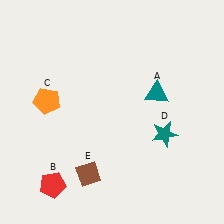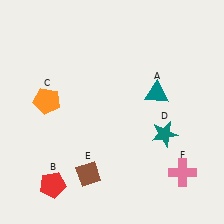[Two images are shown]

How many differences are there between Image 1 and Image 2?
There is 1 difference between the two images.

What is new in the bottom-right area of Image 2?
A pink cross (F) was added in the bottom-right area of Image 2.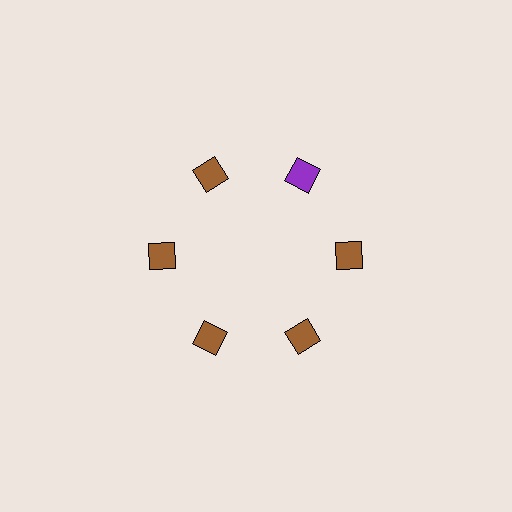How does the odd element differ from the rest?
It has a different color: purple instead of brown.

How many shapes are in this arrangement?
There are 6 shapes arranged in a ring pattern.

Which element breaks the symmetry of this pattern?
The purple square at roughly the 1 o'clock position breaks the symmetry. All other shapes are brown squares.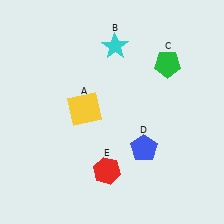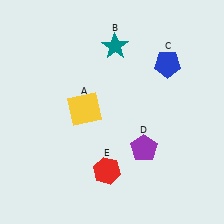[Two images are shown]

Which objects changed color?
B changed from cyan to teal. C changed from green to blue. D changed from blue to purple.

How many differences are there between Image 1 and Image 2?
There are 3 differences between the two images.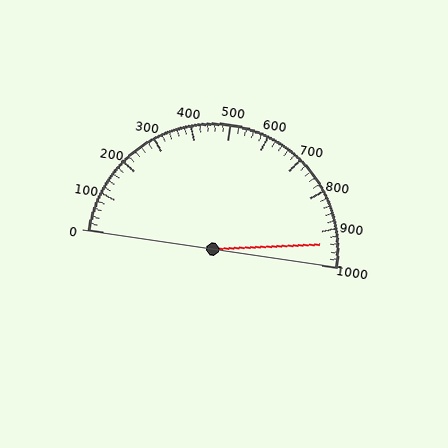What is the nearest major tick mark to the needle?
The nearest major tick mark is 900.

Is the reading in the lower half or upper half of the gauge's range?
The reading is in the upper half of the range (0 to 1000).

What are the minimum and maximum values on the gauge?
The gauge ranges from 0 to 1000.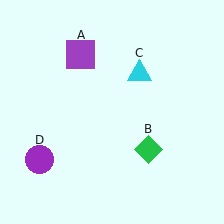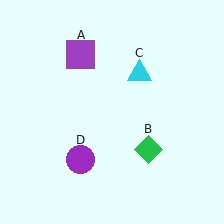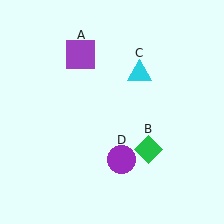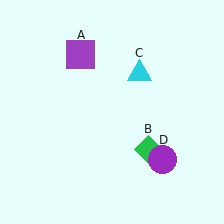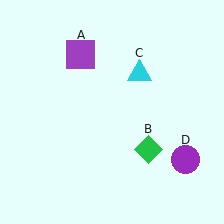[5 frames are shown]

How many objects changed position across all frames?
1 object changed position: purple circle (object D).